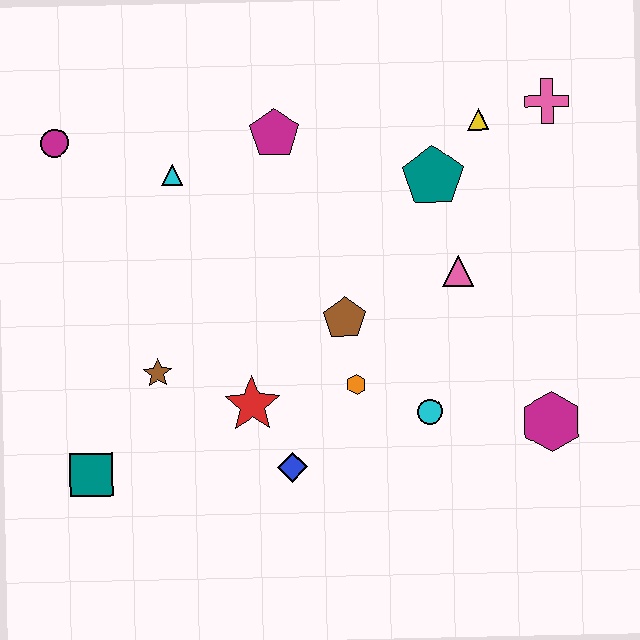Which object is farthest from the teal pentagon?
The teal square is farthest from the teal pentagon.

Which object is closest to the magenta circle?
The cyan triangle is closest to the magenta circle.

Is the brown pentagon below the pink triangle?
Yes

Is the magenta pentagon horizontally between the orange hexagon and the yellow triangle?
No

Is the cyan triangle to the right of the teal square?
Yes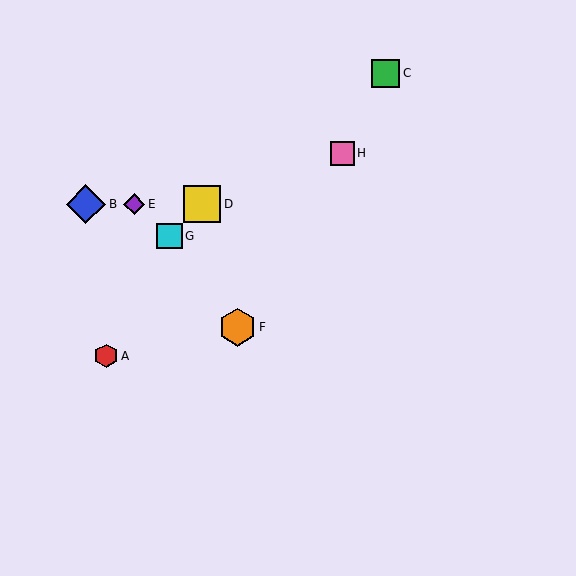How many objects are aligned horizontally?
3 objects (B, D, E) are aligned horizontally.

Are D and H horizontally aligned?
No, D is at y≈204 and H is at y≈153.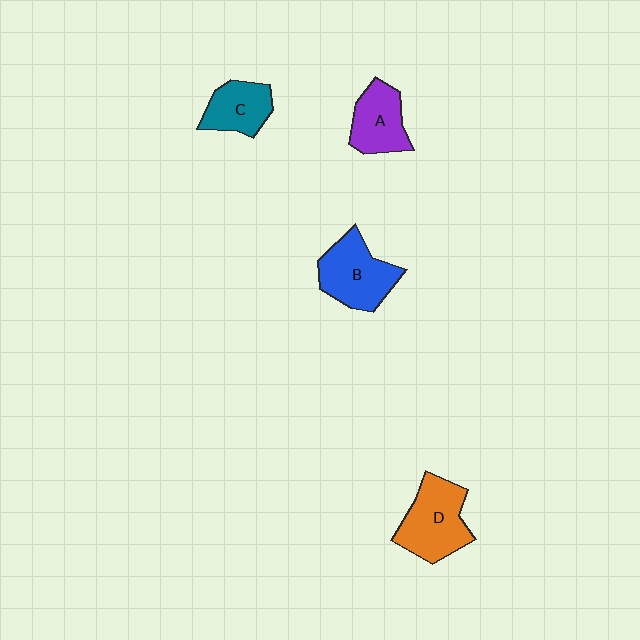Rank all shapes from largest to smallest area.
From largest to smallest: D (orange), B (blue), A (purple), C (teal).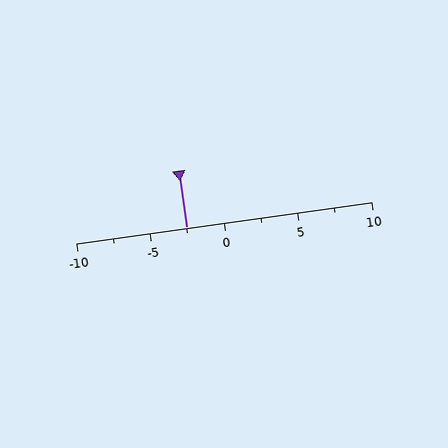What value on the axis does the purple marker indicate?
The marker indicates approximately -2.5.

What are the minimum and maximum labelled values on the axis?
The axis runs from -10 to 10.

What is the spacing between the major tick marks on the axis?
The major ticks are spaced 5 apart.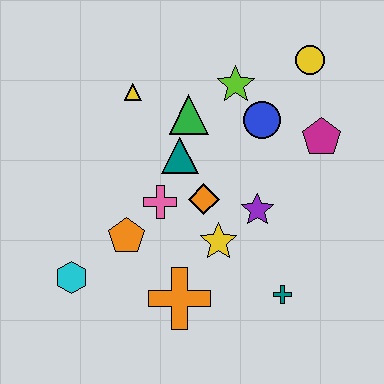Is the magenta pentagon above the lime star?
No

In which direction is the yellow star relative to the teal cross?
The yellow star is to the left of the teal cross.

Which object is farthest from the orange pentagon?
The yellow circle is farthest from the orange pentagon.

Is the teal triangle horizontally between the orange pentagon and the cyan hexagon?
No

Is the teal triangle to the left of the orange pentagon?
No